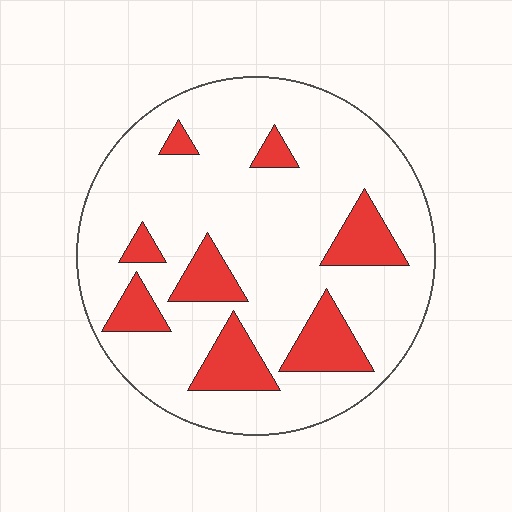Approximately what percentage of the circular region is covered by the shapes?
Approximately 20%.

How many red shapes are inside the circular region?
8.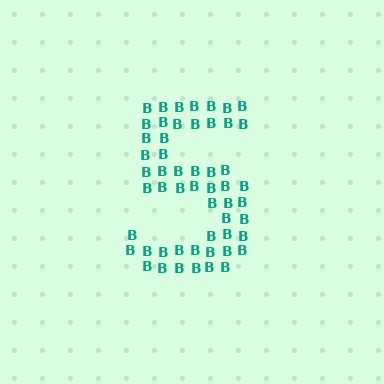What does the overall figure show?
The overall figure shows the digit 5.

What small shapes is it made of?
It is made of small letter B's.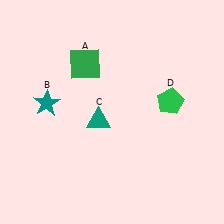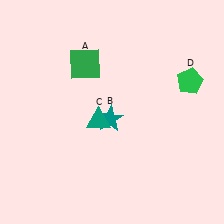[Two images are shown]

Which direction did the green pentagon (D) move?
The green pentagon (D) moved up.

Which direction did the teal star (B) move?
The teal star (B) moved right.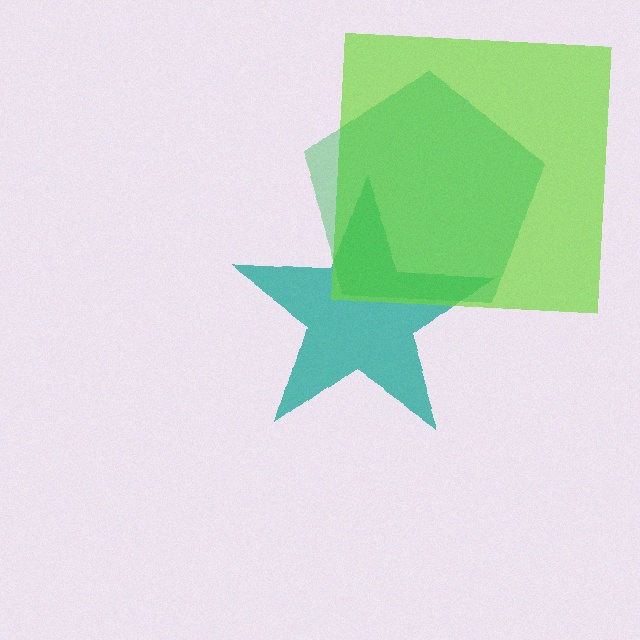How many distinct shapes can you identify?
There are 3 distinct shapes: a teal star, a lime square, a green pentagon.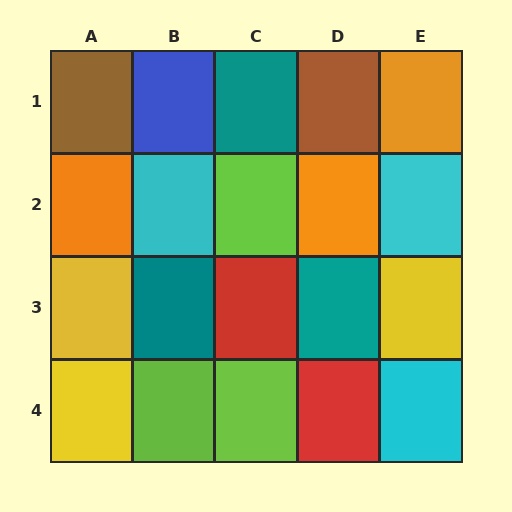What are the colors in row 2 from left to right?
Orange, cyan, lime, orange, cyan.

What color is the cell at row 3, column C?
Red.